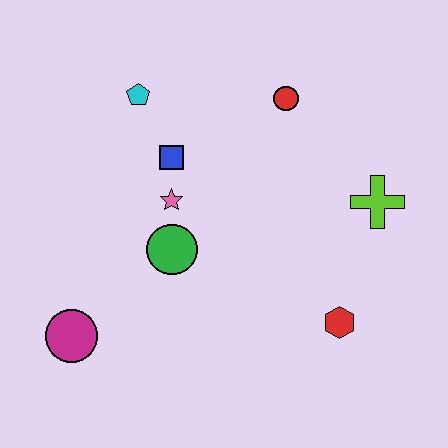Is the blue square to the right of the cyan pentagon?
Yes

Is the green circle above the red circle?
No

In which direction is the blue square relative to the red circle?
The blue square is to the left of the red circle.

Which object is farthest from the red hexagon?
The cyan pentagon is farthest from the red hexagon.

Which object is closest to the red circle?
The blue square is closest to the red circle.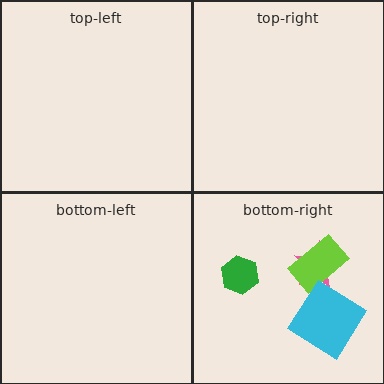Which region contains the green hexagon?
The bottom-right region.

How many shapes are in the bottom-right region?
4.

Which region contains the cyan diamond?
The bottom-right region.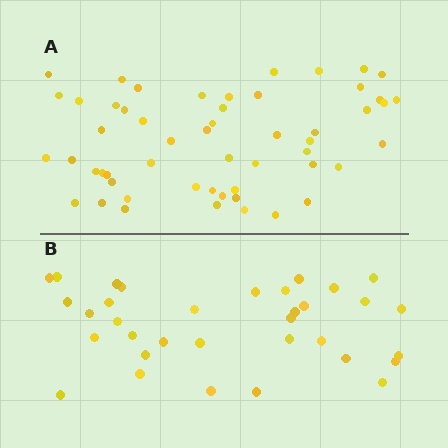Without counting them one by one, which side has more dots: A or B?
Region A (the top region) has more dots.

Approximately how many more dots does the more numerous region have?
Region A has approximately 20 more dots than region B.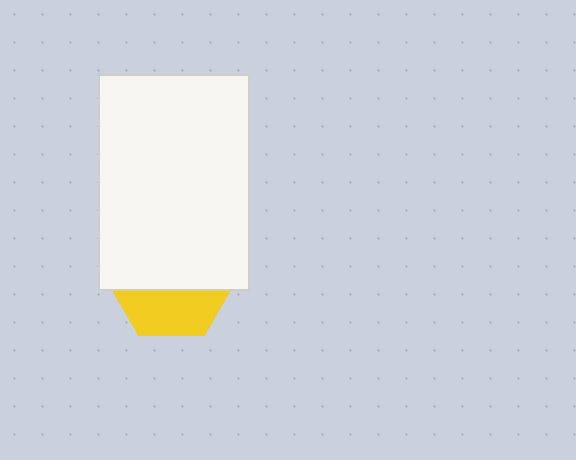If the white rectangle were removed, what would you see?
You would see the complete yellow hexagon.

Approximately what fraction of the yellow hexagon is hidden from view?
Roughly 64% of the yellow hexagon is hidden behind the white rectangle.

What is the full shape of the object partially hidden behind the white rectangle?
The partially hidden object is a yellow hexagon.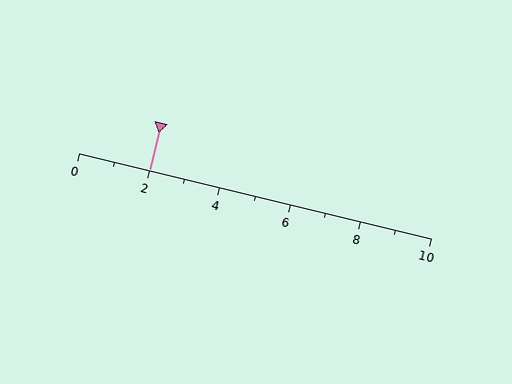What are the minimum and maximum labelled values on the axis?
The axis runs from 0 to 10.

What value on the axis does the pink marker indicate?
The marker indicates approximately 2.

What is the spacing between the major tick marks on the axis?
The major ticks are spaced 2 apart.